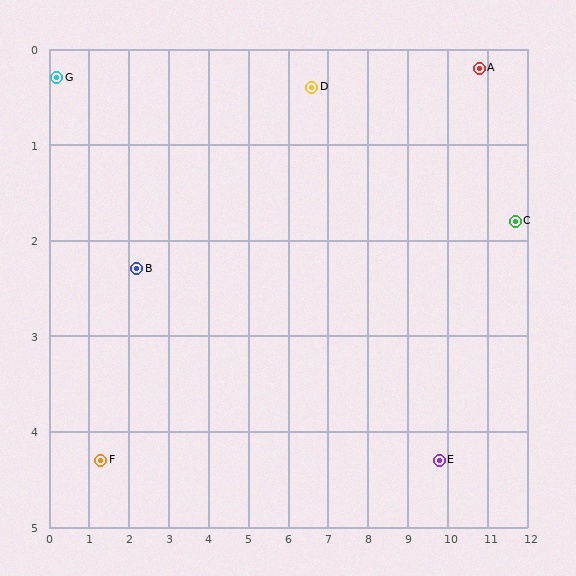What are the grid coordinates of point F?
Point F is at approximately (1.3, 4.3).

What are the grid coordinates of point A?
Point A is at approximately (10.8, 0.2).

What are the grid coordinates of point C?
Point C is at approximately (11.7, 1.8).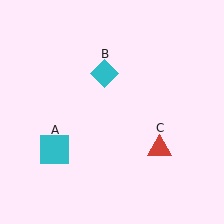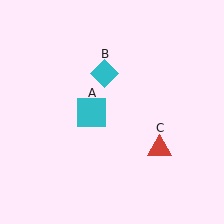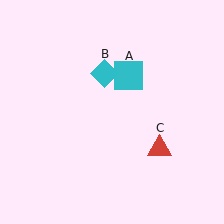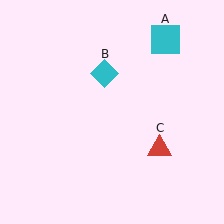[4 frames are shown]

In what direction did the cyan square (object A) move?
The cyan square (object A) moved up and to the right.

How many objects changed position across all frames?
1 object changed position: cyan square (object A).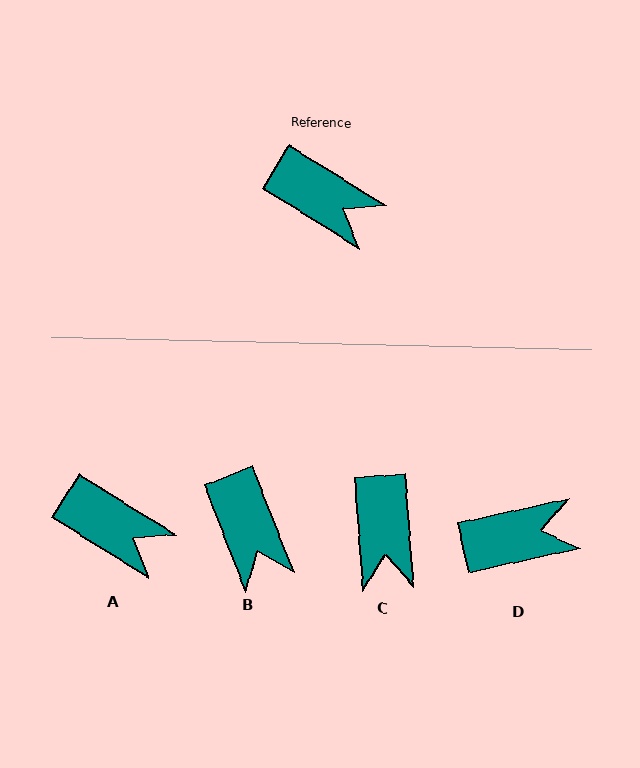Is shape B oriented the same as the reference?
No, it is off by about 36 degrees.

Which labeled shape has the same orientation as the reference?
A.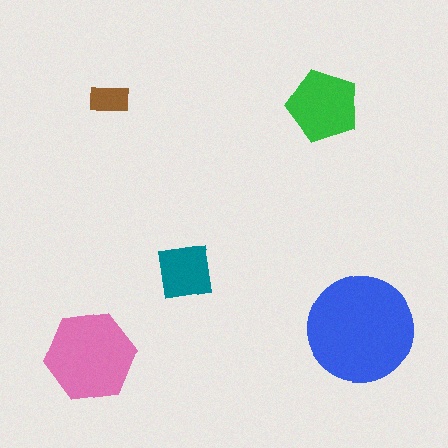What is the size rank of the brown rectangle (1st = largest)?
5th.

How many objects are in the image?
There are 5 objects in the image.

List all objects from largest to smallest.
The blue circle, the pink hexagon, the green pentagon, the teal square, the brown rectangle.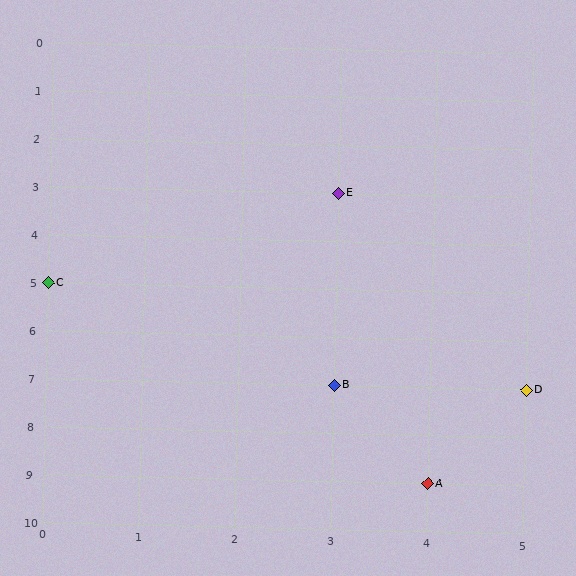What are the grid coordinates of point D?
Point D is at grid coordinates (5, 7).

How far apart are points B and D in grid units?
Points B and D are 2 columns apart.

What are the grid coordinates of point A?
Point A is at grid coordinates (4, 9).